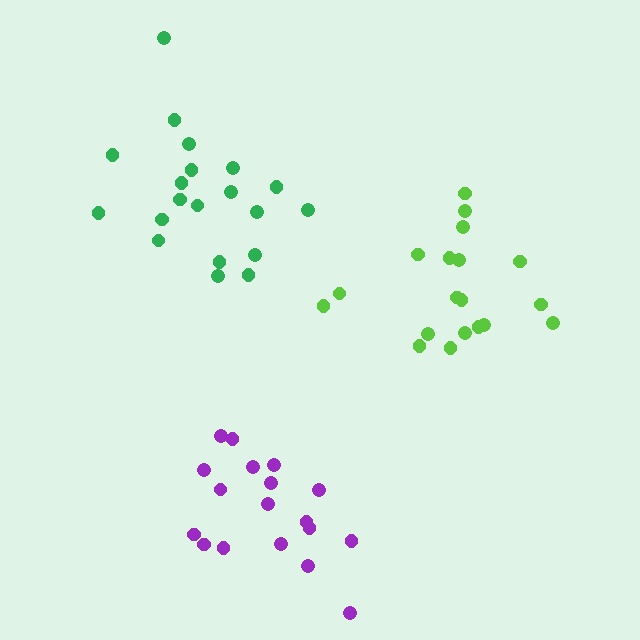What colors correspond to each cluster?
The clusters are colored: green, lime, purple.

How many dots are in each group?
Group 1: 20 dots, Group 2: 19 dots, Group 3: 18 dots (57 total).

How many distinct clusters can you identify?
There are 3 distinct clusters.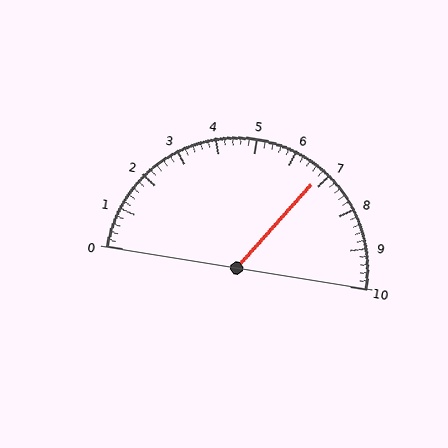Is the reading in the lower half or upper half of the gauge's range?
The reading is in the upper half of the range (0 to 10).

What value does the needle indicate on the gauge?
The needle indicates approximately 6.8.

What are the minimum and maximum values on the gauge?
The gauge ranges from 0 to 10.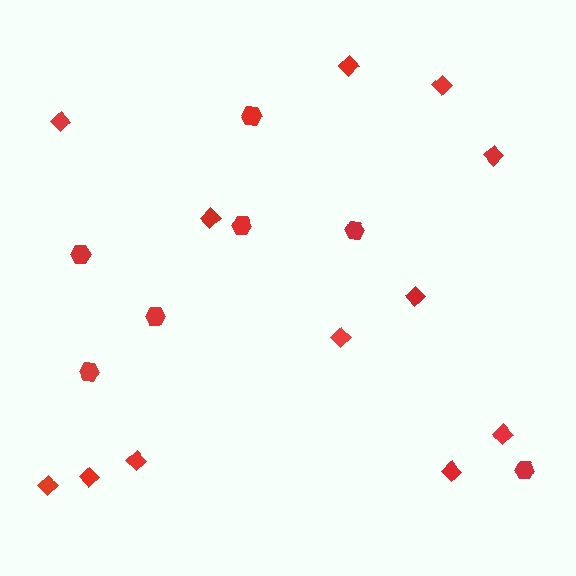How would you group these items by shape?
There are 2 groups: one group of hexagons (7) and one group of diamonds (12).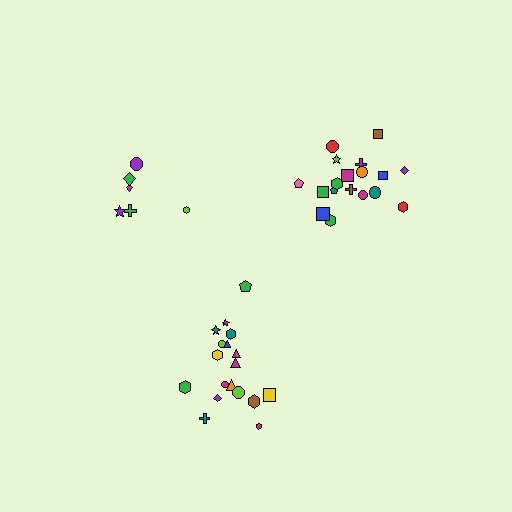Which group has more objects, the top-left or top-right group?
The top-right group.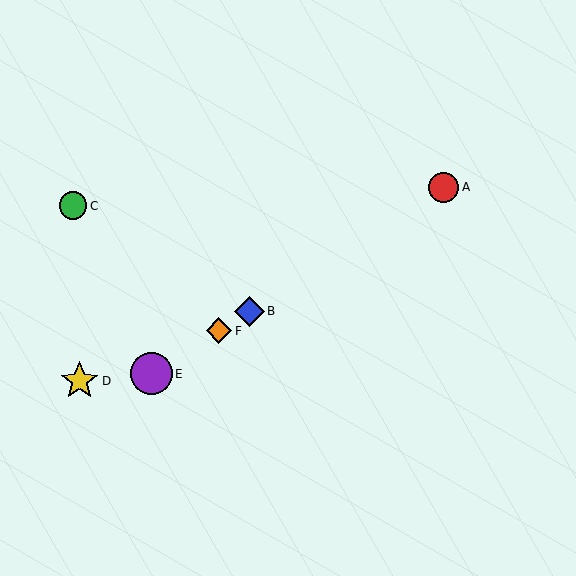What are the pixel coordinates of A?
Object A is at (444, 187).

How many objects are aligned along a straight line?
4 objects (A, B, E, F) are aligned along a straight line.